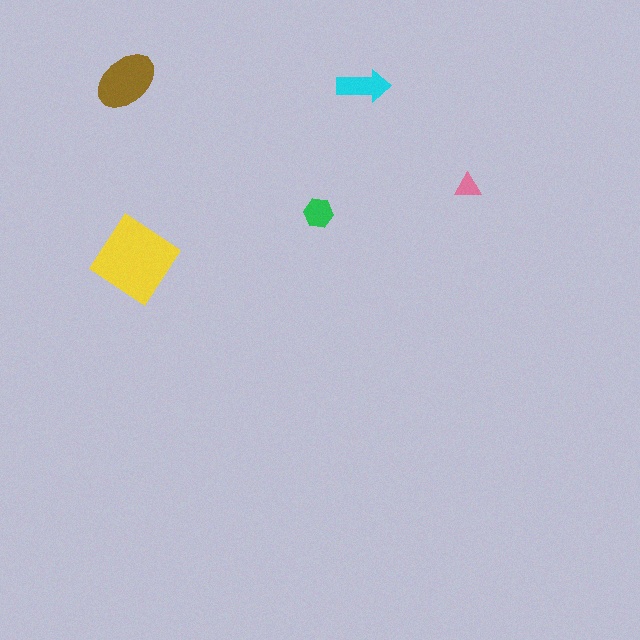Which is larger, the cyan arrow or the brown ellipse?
The brown ellipse.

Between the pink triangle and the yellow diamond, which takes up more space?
The yellow diamond.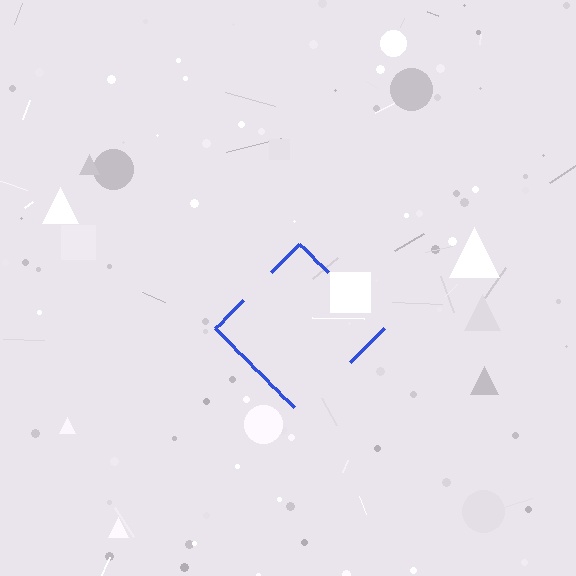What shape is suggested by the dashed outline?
The dashed outline suggests a diamond.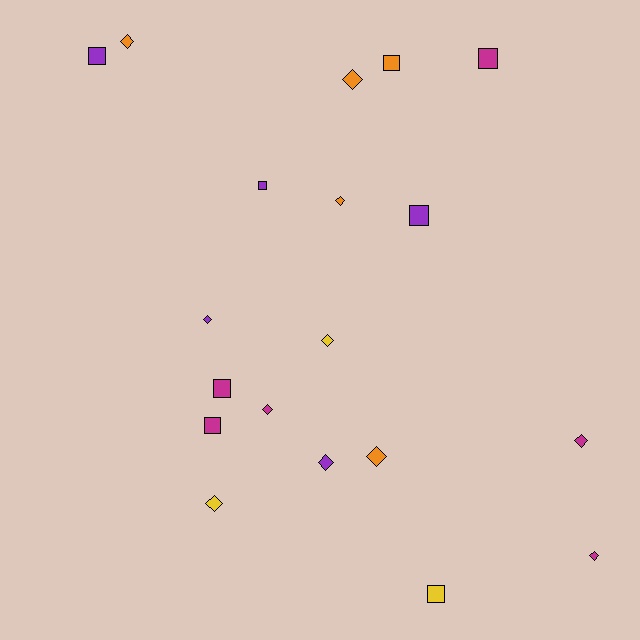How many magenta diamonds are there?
There are 3 magenta diamonds.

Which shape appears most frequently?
Diamond, with 11 objects.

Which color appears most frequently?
Magenta, with 6 objects.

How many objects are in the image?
There are 19 objects.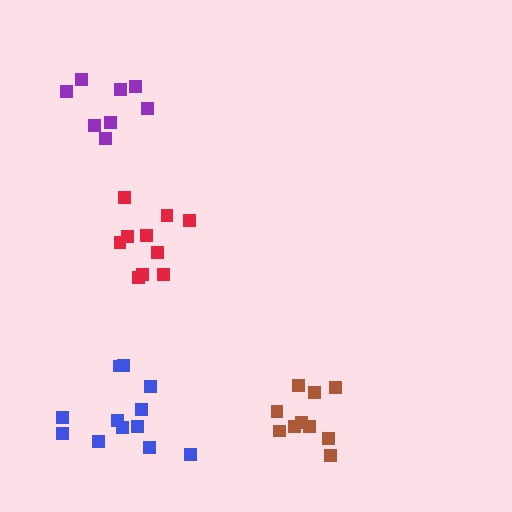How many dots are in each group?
Group 1: 10 dots, Group 2: 10 dots, Group 3: 8 dots, Group 4: 12 dots (40 total).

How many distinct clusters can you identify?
There are 4 distinct clusters.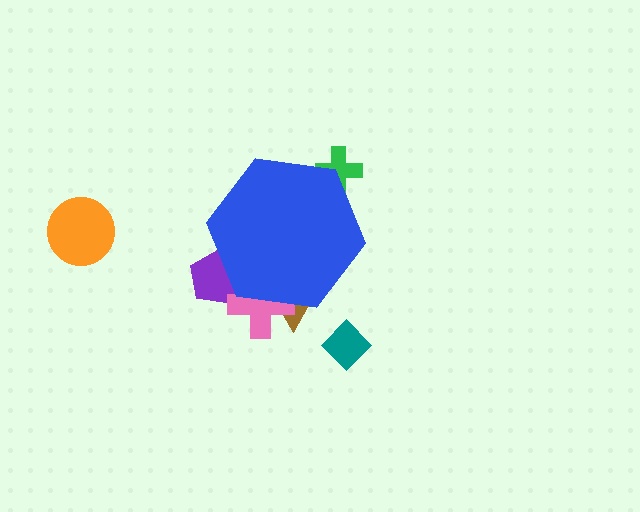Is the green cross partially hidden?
Yes, the green cross is partially hidden behind the blue hexagon.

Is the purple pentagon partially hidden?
Yes, the purple pentagon is partially hidden behind the blue hexagon.